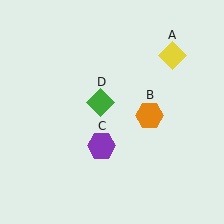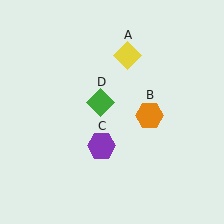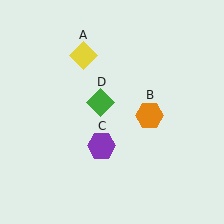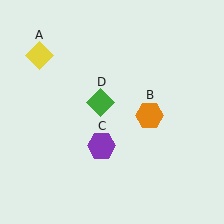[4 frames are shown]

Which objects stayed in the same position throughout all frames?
Orange hexagon (object B) and purple hexagon (object C) and green diamond (object D) remained stationary.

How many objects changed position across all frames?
1 object changed position: yellow diamond (object A).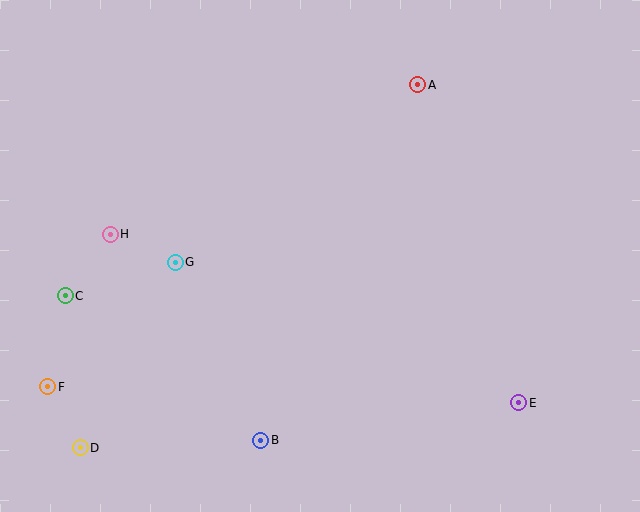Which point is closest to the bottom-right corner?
Point E is closest to the bottom-right corner.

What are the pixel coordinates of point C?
Point C is at (65, 296).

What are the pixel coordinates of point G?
Point G is at (175, 262).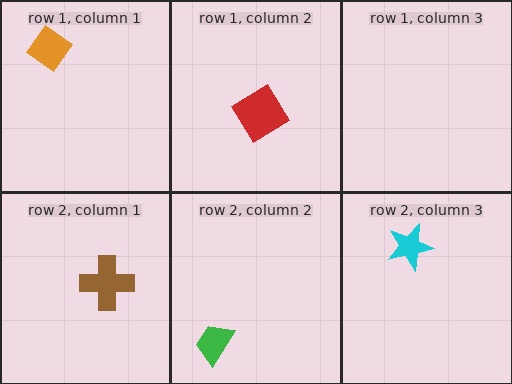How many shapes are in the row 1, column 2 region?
1.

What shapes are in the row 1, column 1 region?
The orange diamond.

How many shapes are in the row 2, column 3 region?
1.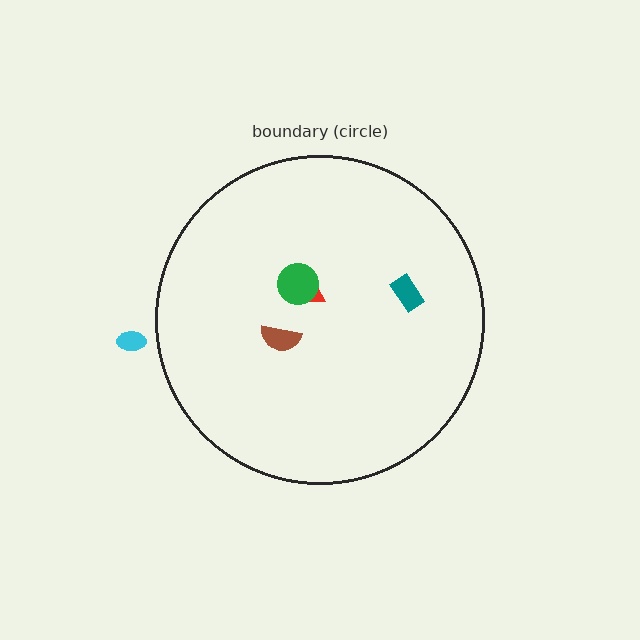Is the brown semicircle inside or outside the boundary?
Inside.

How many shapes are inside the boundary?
4 inside, 1 outside.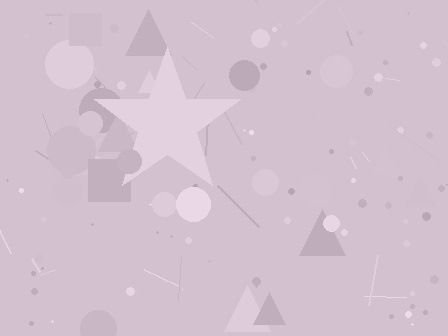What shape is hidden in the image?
A star is hidden in the image.